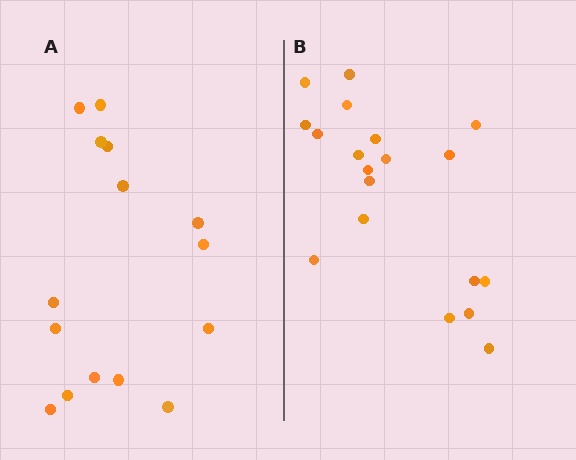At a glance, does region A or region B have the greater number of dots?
Region B (the right region) has more dots.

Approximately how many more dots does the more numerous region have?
Region B has about 4 more dots than region A.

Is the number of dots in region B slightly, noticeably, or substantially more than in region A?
Region B has noticeably more, but not dramatically so. The ratio is roughly 1.3 to 1.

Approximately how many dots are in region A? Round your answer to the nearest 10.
About 20 dots. (The exact count is 15, which rounds to 20.)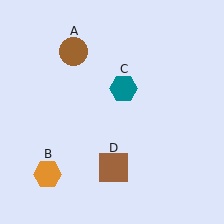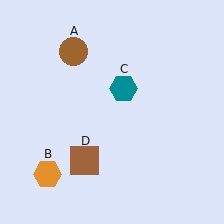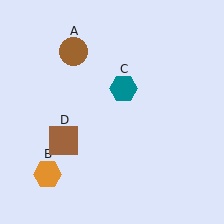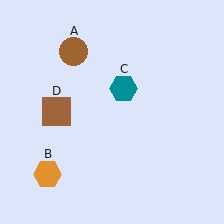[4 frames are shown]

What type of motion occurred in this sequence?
The brown square (object D) rotated clockwise around the center of the scene.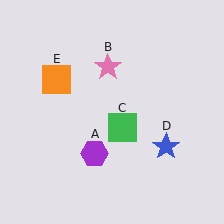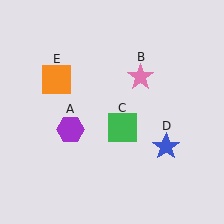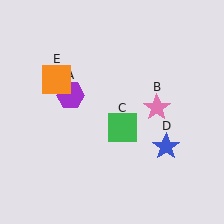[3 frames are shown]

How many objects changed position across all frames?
2 objects changed position: purple hexagon (object A), pink star (object B).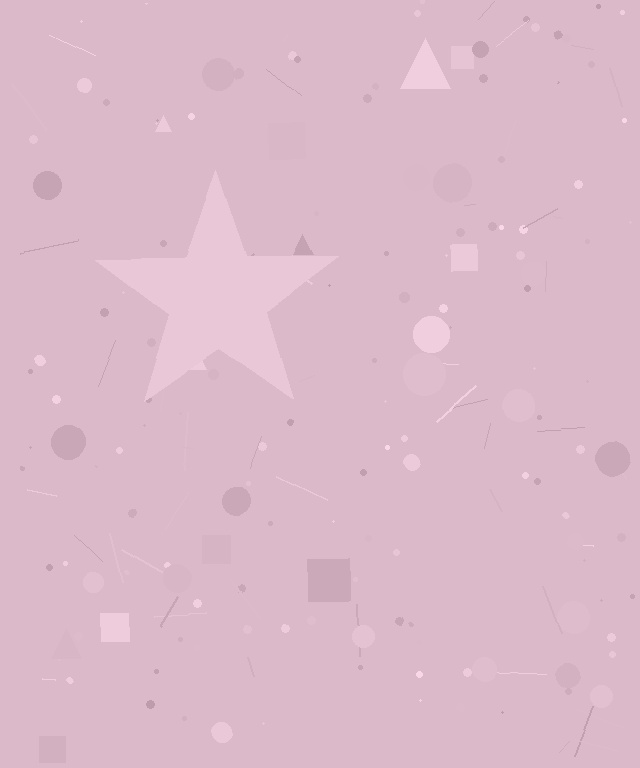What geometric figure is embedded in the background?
A star is embedded in the background.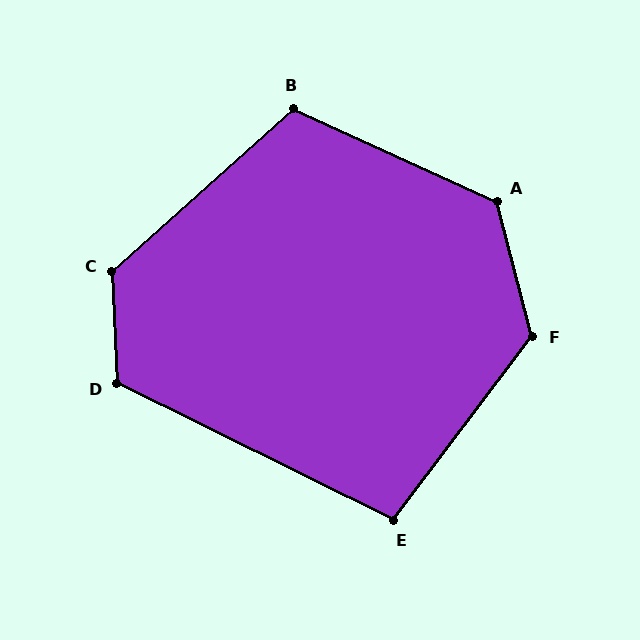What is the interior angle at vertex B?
Approximately 113 degrees (obtuse).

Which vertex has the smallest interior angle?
E, at approximately 101 degrees.